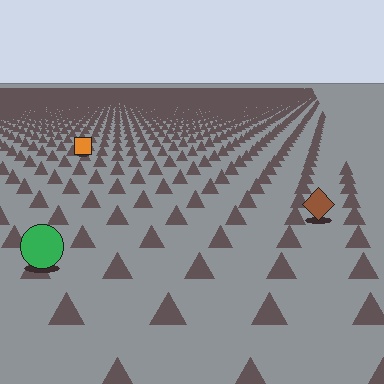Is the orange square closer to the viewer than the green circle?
No. The green circle is closer — you can tell from the texture gradient: the ground texture is coarser near it.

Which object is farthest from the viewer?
The orange square is farthest from the viewer. It appears smaller and the ground texture around it is denser.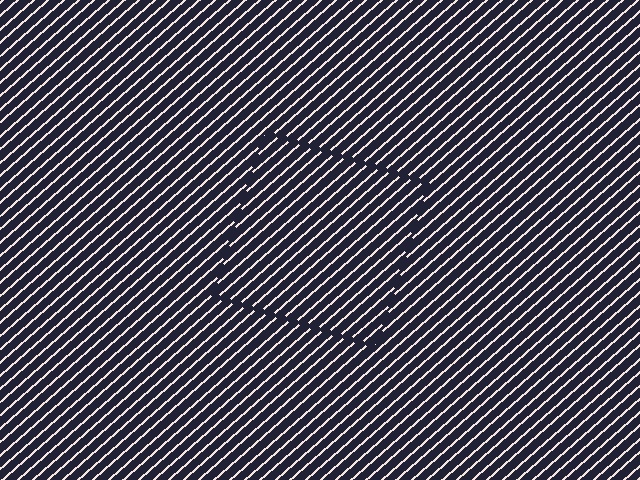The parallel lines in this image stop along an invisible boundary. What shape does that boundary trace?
An illusory square. The interior of the shape contains the same grating, shifted by half a period — the contour is defined by the phase discontinuity where line-ends from the inner and outer gratings abut.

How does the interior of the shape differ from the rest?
The interior of the shape contains the same grating, shifted by half a period — the contour is defined by the phase discontinuity where line-ends from the inner and outer gratings abut.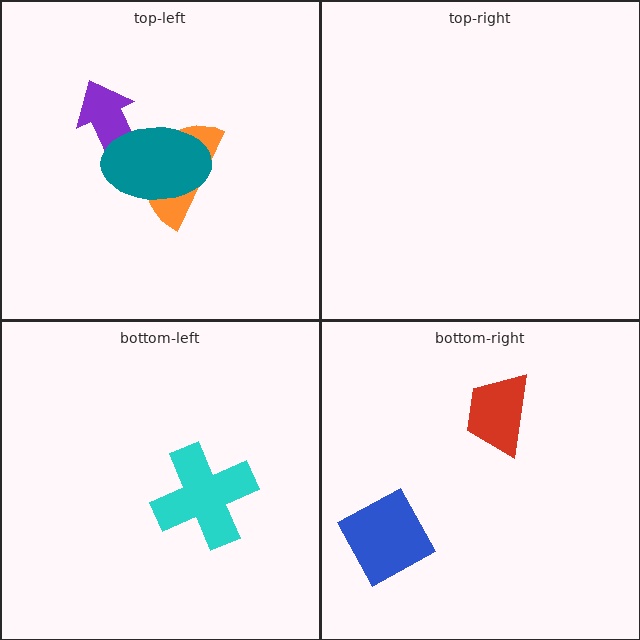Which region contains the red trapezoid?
The bottom-right region.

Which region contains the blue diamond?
The bottom-right region.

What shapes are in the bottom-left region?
The cyan cross.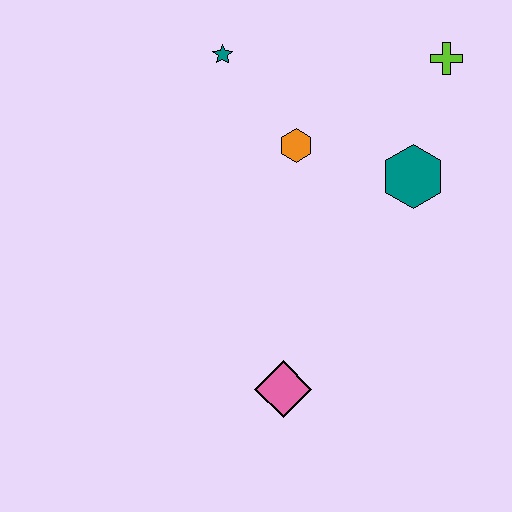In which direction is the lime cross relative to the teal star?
The lime cross is to the right of the teal star.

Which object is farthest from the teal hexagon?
The pink diamond is farthest from the teal hexagon.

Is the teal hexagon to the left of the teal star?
No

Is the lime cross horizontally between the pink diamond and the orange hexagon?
No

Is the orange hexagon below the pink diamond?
No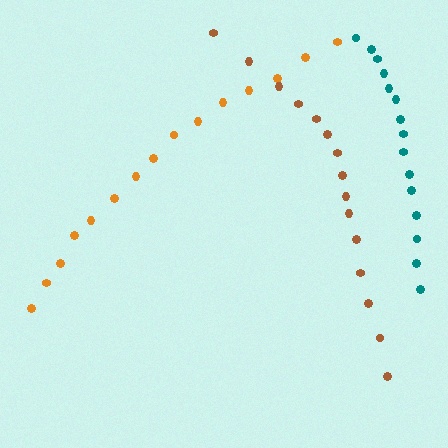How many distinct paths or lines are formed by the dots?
There are 3 distinct paths.